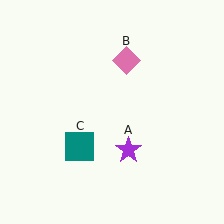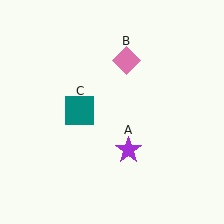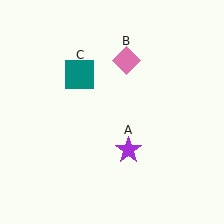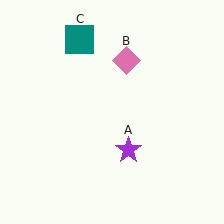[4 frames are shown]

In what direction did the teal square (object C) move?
The teal square (object C) moved up.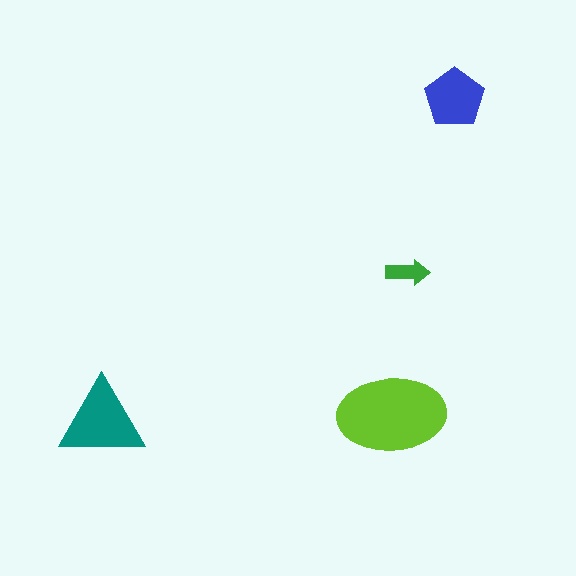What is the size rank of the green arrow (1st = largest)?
4th.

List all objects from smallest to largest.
The green arrow, the blue pentagon, the teal triangle, the lime ellipse.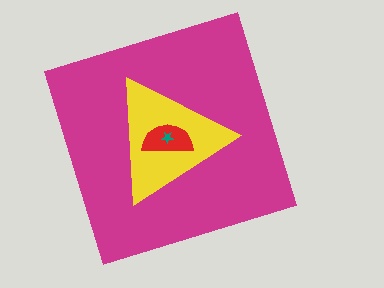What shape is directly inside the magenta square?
The yellow triangle.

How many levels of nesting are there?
4.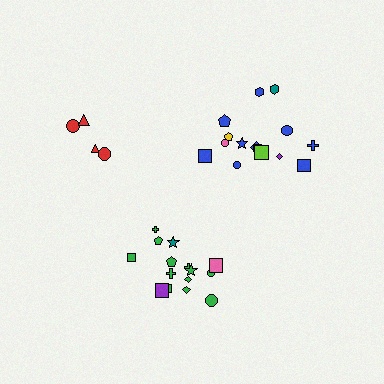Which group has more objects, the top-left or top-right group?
The top-right group.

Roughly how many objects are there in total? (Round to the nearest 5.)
Roughly 35 objects in total.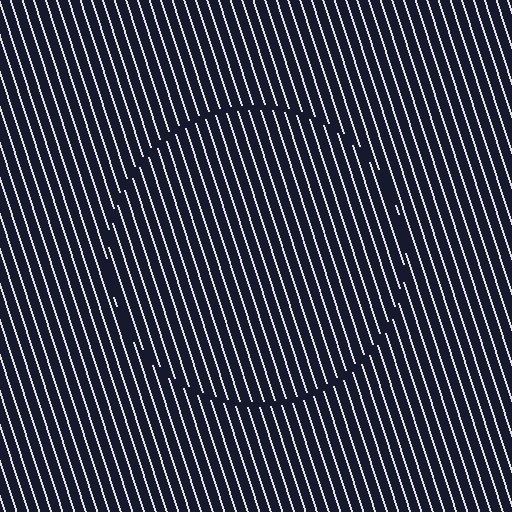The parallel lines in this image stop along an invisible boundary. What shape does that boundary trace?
An illusory circle. The interior of the shape contains the same grating, shifted by half a period — the contour is defined by the phase discontinuity where line-ends from the inner and outer gratings abut.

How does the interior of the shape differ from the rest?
The interior of the shape contains the same grating, shifted by half a period — the contour is defined by the phase discontinuity where line-ends from the inner and outer gratings abut.